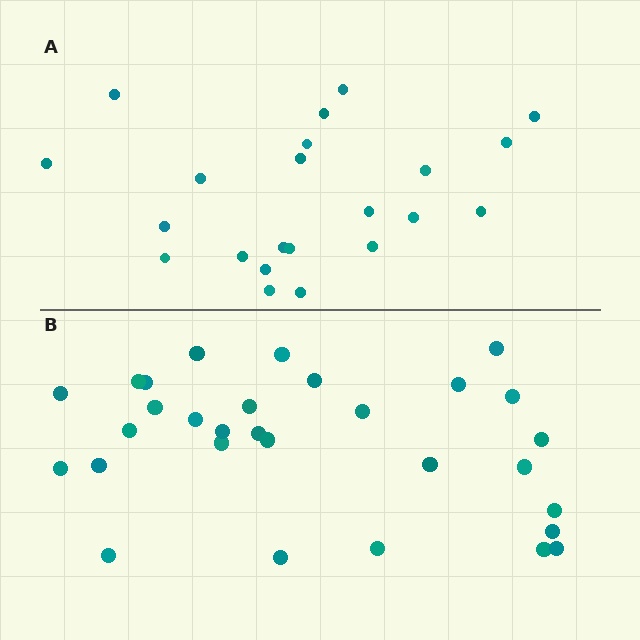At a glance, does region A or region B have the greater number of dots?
Region B (the bottom region) has more dots.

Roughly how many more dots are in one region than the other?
Region B has roughly 8 or so more dots than region A.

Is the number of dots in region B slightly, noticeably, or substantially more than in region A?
Region B has noticeably more, but not dramatically so. The ratio is roughly 1.4 to 1.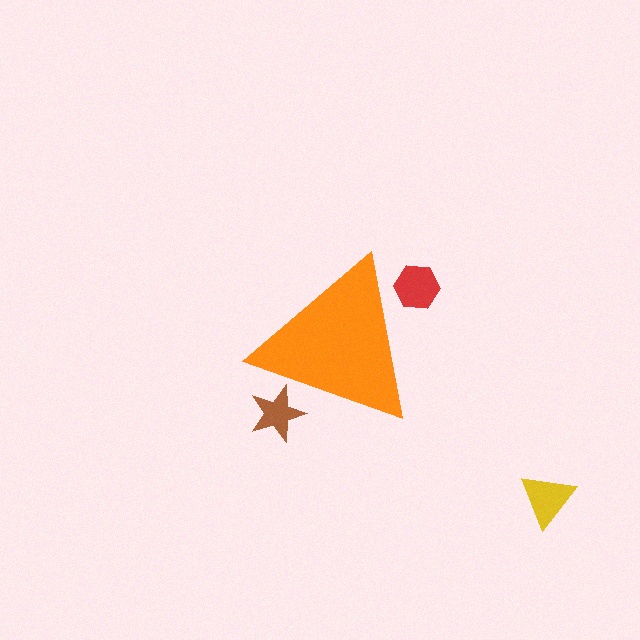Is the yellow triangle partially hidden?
No, the yellow triangle is fully visible.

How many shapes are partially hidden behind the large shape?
2 shapes are partially hidden.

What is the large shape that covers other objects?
An orange triangle.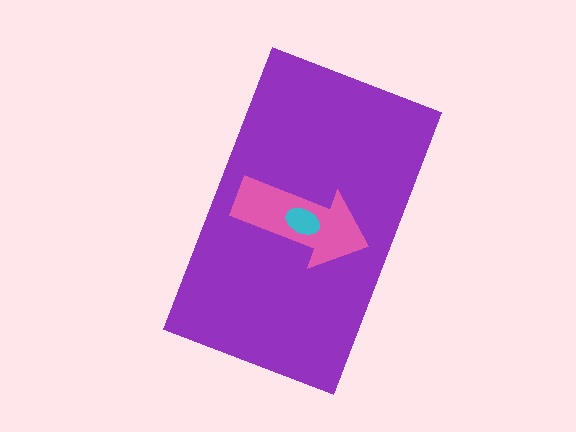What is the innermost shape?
The cyan ellipse.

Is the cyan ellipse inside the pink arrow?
Yes.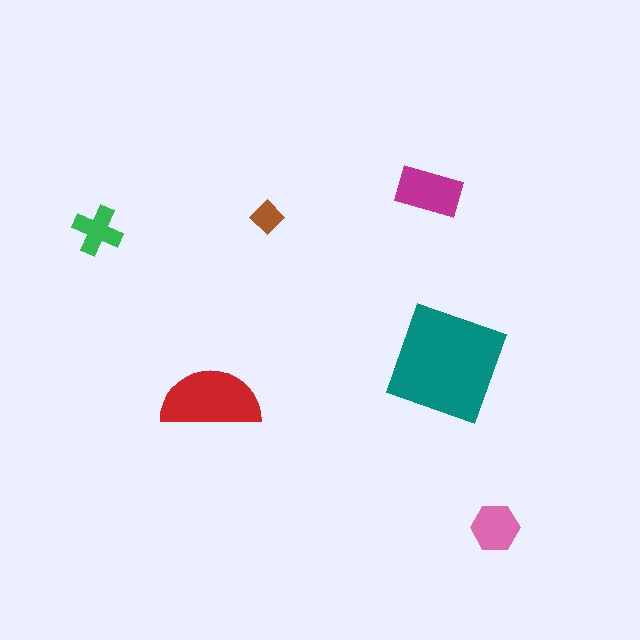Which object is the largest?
The teal square.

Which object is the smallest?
The brown diamond.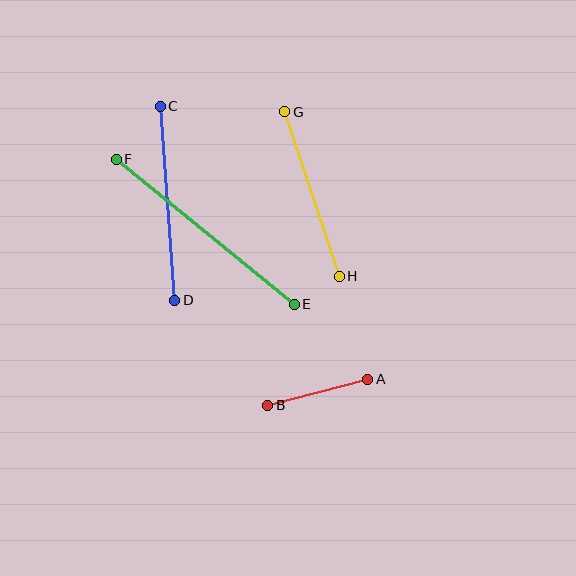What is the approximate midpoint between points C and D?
The midpoint is at approximately (167, 203) pixels.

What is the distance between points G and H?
The distance is approximately 173 pixels.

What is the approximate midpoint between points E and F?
The midpoint is at approximately (205, 232) pixels.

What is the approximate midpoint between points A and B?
The midpoint is at approximately (318, 392) pixels.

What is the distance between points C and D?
The distance is approximately 195 pixels.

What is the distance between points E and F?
The distance is approximately 230 pixels.